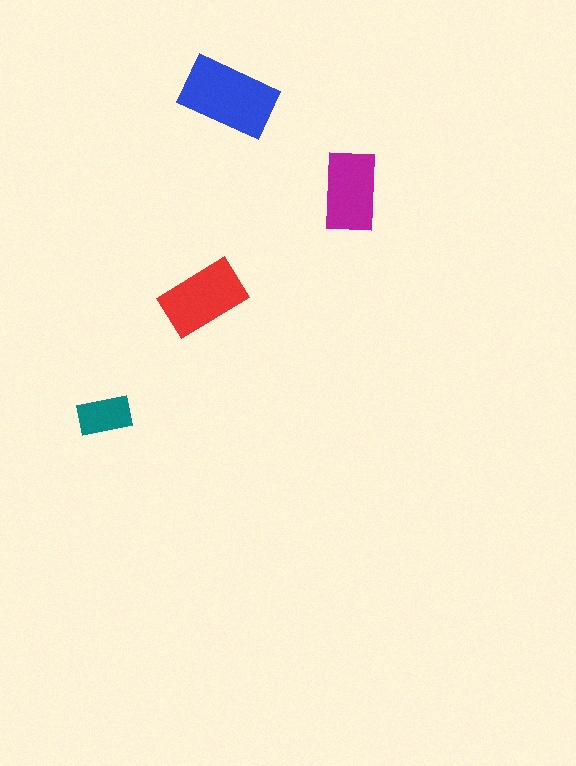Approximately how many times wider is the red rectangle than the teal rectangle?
About 1.5 times wider.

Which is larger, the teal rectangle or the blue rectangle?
The blue one.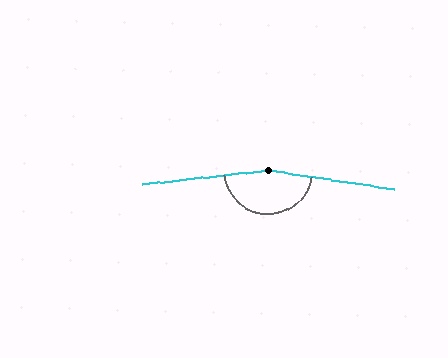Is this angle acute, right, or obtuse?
It is obtuse.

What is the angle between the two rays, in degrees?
Approximately 165 degrees.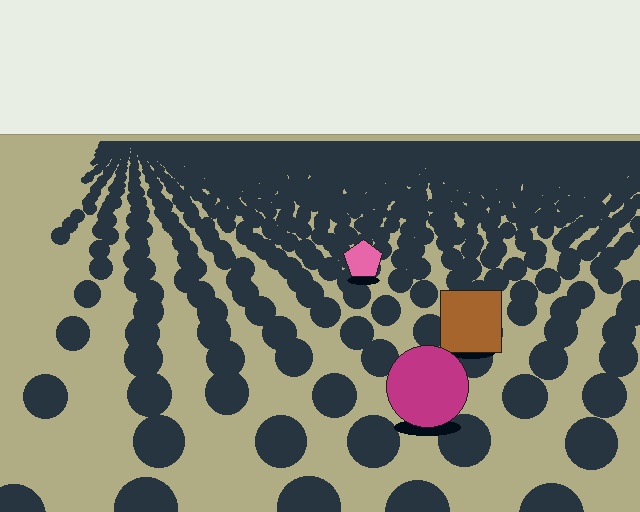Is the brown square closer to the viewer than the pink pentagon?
Yes. The brown square is closer — you can tell from the texture gradient: the ground texture is coarser near it.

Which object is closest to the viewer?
The magenta circle is closest. The texture marks near it are larger and more spread out.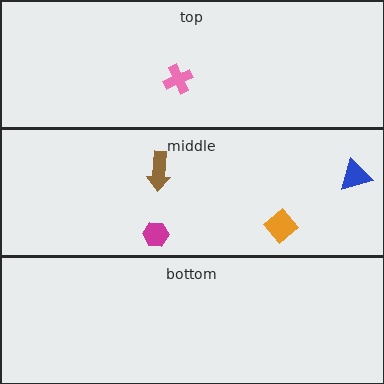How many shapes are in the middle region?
4.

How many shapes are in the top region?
1.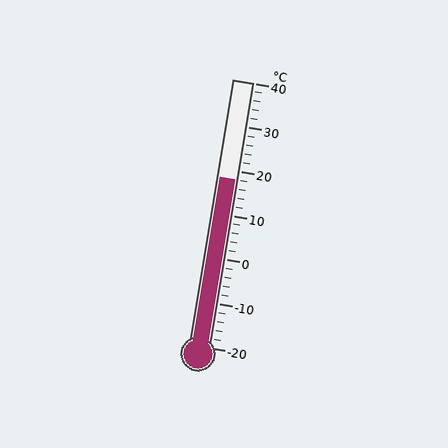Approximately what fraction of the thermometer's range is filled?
The thermometer is filled to approximately 65% of its range.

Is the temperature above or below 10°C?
The temperature is above 10°C.